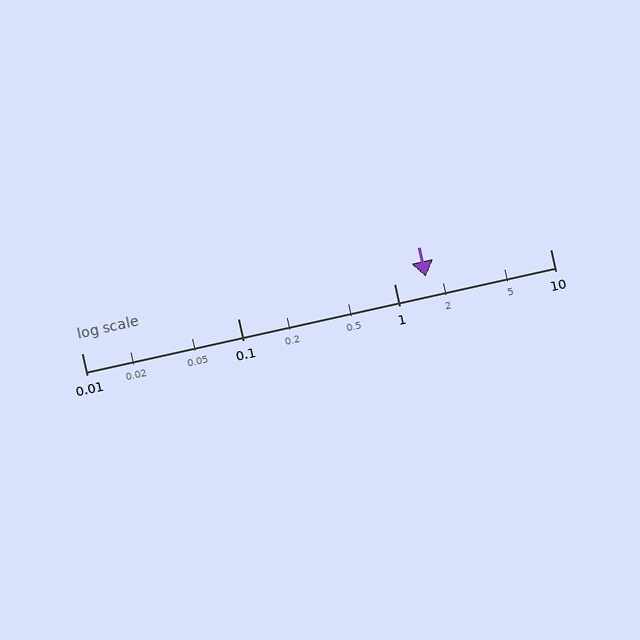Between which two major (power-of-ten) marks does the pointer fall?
The pointer is between 1 and 10.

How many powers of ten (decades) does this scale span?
The scale spans 3 decades, from 0.01 to 10.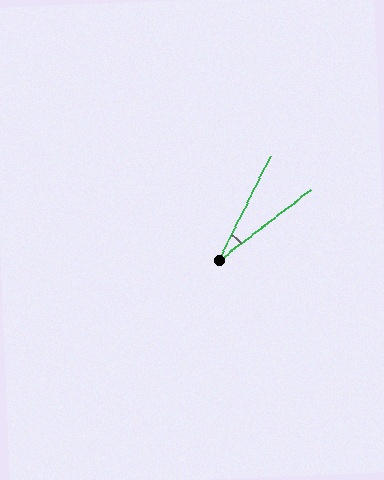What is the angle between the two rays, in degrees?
Approximately 26 degrees.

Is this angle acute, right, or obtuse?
It is acute.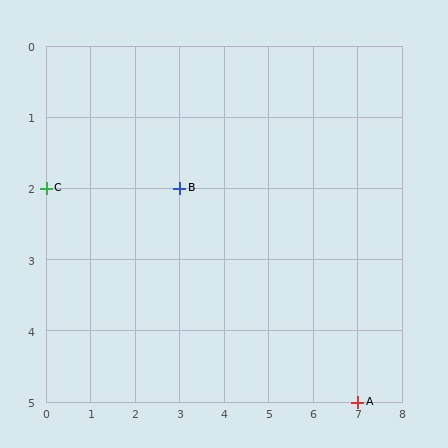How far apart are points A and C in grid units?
Points A and C are 7 columns and 3 rows apart (about 7.6 grid units diagonally).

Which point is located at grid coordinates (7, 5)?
Point A is at (7, 5).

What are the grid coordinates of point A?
Point A is at grid coordinates (7, 5).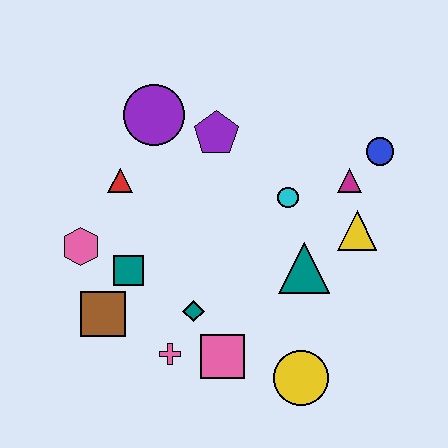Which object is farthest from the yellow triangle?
The pink hexagon is farthest from the yellow triangle.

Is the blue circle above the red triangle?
Yes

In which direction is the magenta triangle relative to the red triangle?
The magenta triangle is to the right of the red triangle.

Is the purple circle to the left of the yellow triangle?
Yes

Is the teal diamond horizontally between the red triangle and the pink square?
Yes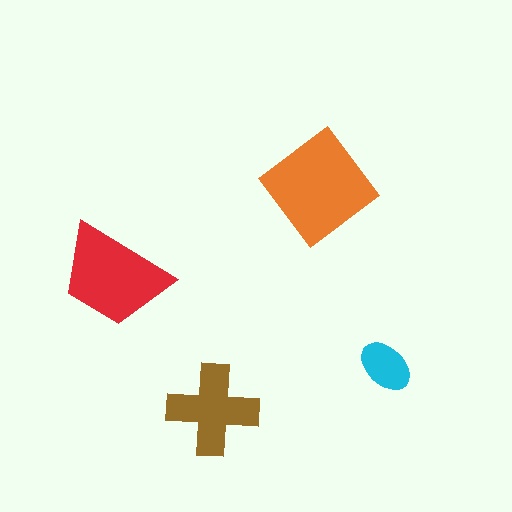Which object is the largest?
The orange diamond.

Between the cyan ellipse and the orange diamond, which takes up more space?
The orange diamond.